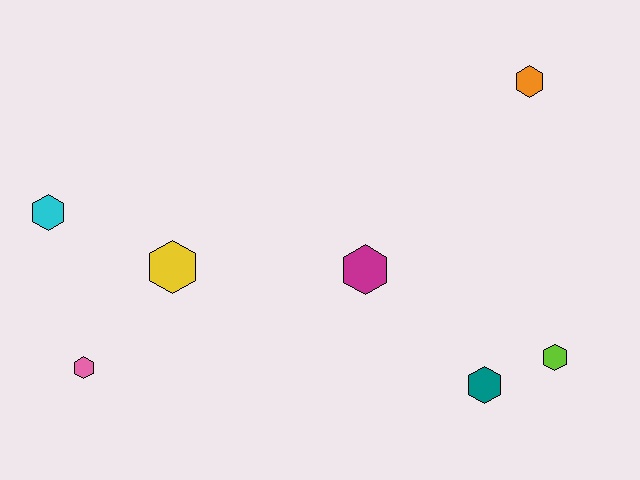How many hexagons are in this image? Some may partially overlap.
There are 7 hexagons.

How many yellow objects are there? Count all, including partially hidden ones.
There is 1 yellow object.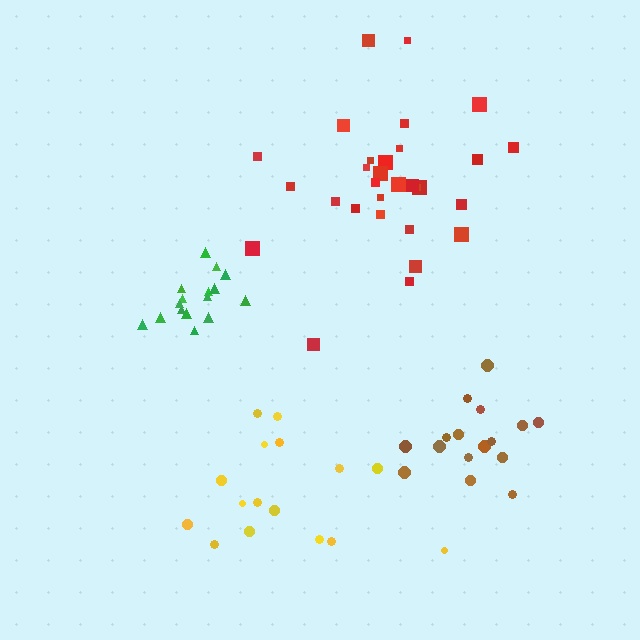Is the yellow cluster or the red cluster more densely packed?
Red.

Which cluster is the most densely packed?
Green.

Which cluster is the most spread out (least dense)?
Yellow.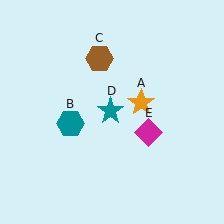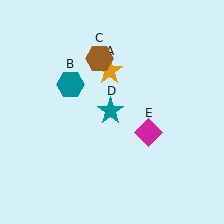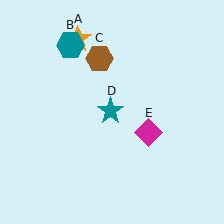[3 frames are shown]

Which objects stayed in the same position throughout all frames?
Brown hexagon (object C) and teal star (object D) and magenta diamond (object E) remained stationary.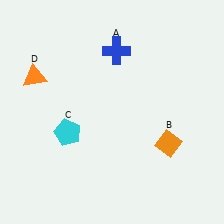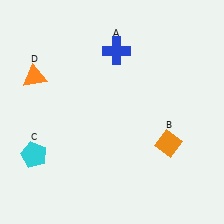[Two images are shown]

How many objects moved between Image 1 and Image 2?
1 object moved between the two images.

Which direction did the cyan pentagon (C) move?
The cyan pentagon (C) moved left.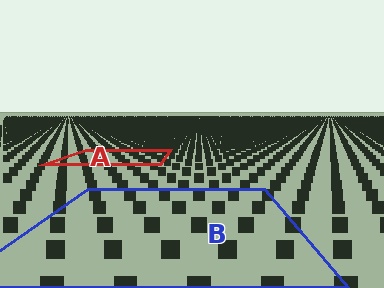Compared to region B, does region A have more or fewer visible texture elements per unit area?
Region A has more texture elements per unit area — they are packed more densely because it is farther away.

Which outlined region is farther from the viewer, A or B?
Region A is farther from the viewer — the texture elements inside it appear smaller and more densely packed.